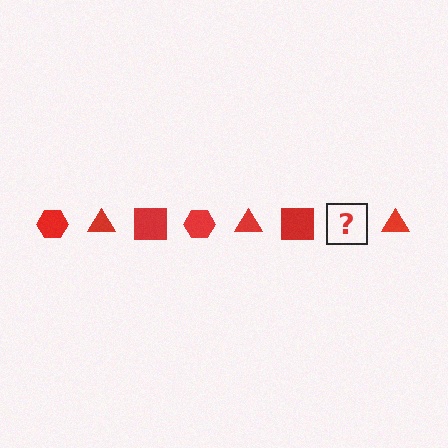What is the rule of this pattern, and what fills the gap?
The rule is that the pattern cycles through hexagon, triangle, square shapes in red. The gap should be filled with a red hexagon.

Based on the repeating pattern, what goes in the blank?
The blank should be a red hexagon.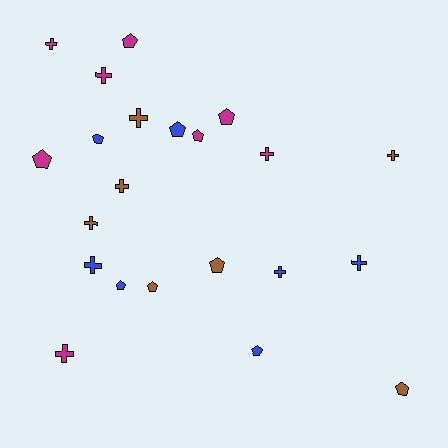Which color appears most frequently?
Magenta, with 8 objects.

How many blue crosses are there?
There are 3 blue crosses.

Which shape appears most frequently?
Pentagon, with 11 objects.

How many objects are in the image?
There are 22 objects.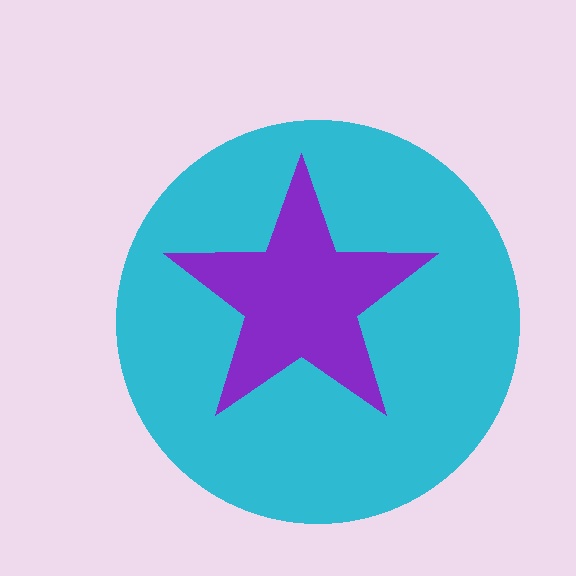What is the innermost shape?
The purple star.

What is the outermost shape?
The cyan circle.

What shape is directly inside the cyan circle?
The purple star.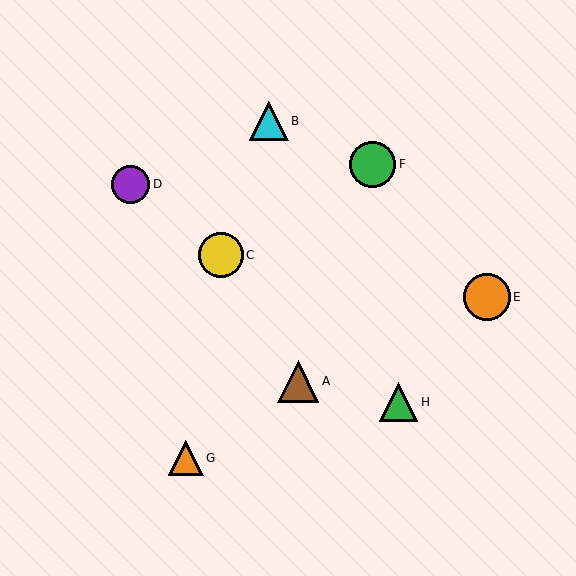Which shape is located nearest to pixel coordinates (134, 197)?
The purple circle (labeled D) at (130, 184) is nearest to that location.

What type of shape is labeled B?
Shape B is a cyan triangle.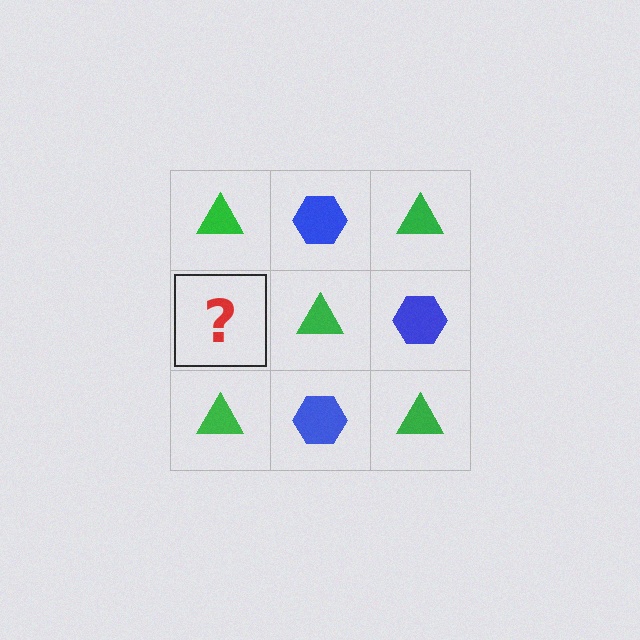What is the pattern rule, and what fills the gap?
The rule is that it alternates green triangle and blue hexagon in a checkerboard pattern. The gap should be filled with a blue hexagon.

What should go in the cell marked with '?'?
The missing cell should contain a blue hexagon.